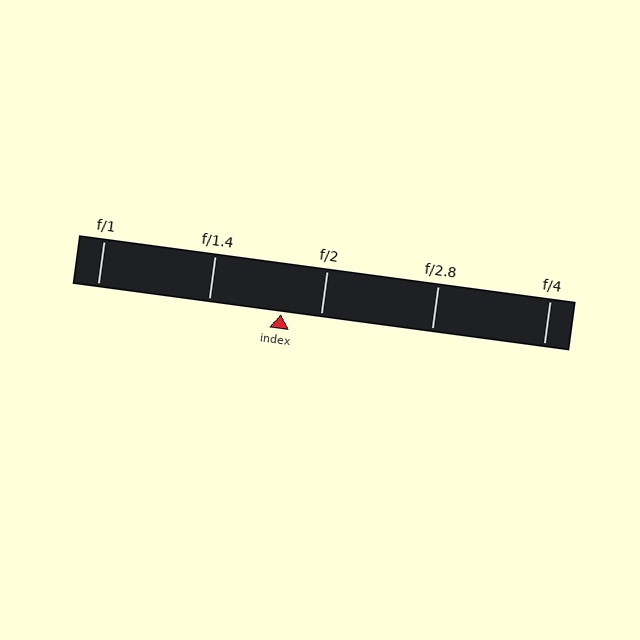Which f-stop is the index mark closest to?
The index mark is closest to f/2.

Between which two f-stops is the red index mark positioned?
The index mark is between f/1.4 and f/2.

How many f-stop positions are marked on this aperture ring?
There are 5 f-stop positions marked.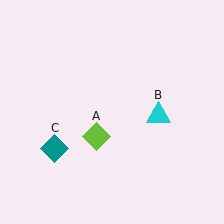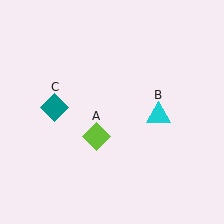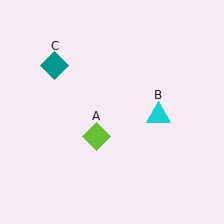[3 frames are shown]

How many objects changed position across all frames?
1 object changed position: teal diamond (object C).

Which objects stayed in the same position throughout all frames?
Lime diamond (object A) and cyan triangle (object B) remained stationary.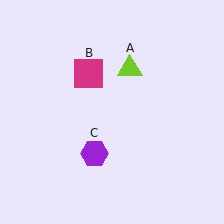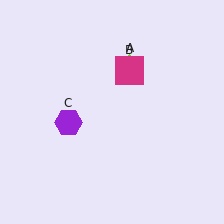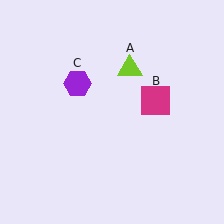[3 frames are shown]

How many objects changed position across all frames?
2 objects changed position: magenta square (object B), purple hexagon (object C).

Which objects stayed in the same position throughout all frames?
Lime triangle (object A) remained stationary.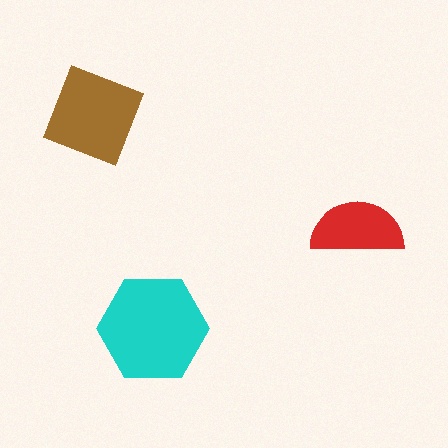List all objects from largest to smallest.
The cyan hexagon, the brown diamond, the red semicircle.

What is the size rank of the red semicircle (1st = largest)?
3rd.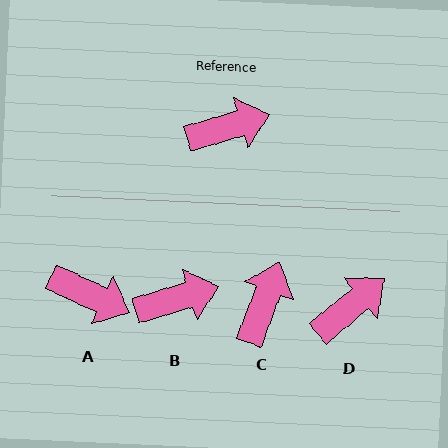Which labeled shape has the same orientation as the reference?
B.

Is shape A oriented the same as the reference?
No, it is off by about 40 degrees.